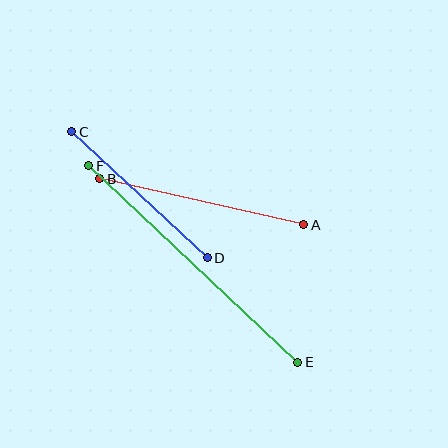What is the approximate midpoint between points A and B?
The midpoint is at approximately (202, 202) pixels.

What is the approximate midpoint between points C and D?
The midpoint is at approximately (140, 195) pixels.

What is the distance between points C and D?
The distance is approximately 185 pixels.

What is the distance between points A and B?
The distance is approximately 209 pixels.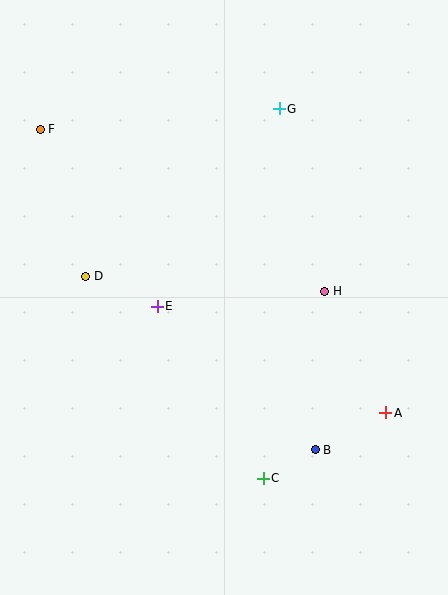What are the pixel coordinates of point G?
Point G is at (279, 109).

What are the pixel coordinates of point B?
Point B is at (315, 450).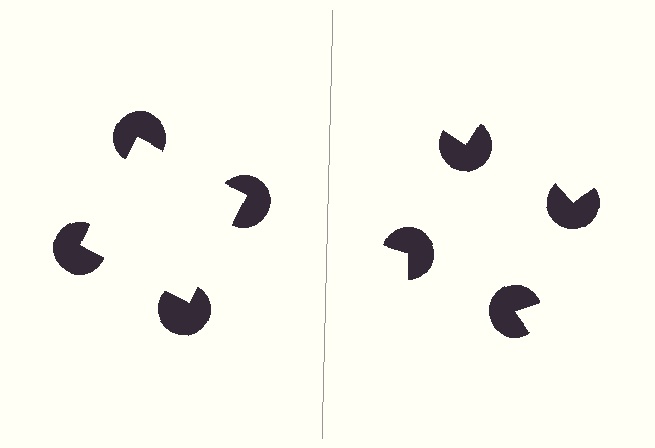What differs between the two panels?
The pac-man discs are positioned identically on both sides; only the wedge orientations differ. On the left they align to a square; on the right they are misaligned.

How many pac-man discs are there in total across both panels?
8 — 4 on each side.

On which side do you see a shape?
An illusory square appears on the left side. On the right side the wedge cuts are rotated, so no coherent shape forms.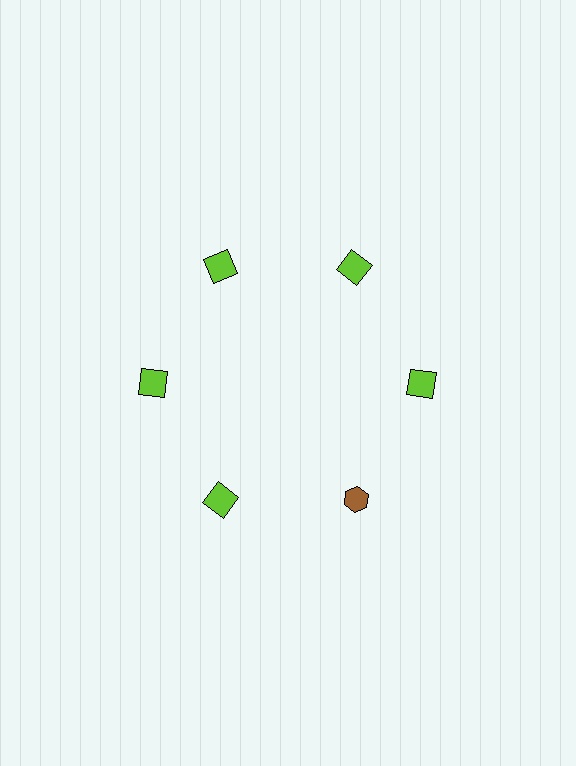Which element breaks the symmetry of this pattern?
The brown hexagon at roughly the 5 o'clock position breaks the symmetry. All other shapes are lime squares.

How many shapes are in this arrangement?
There are 6 shapes arranged in a ring pattern.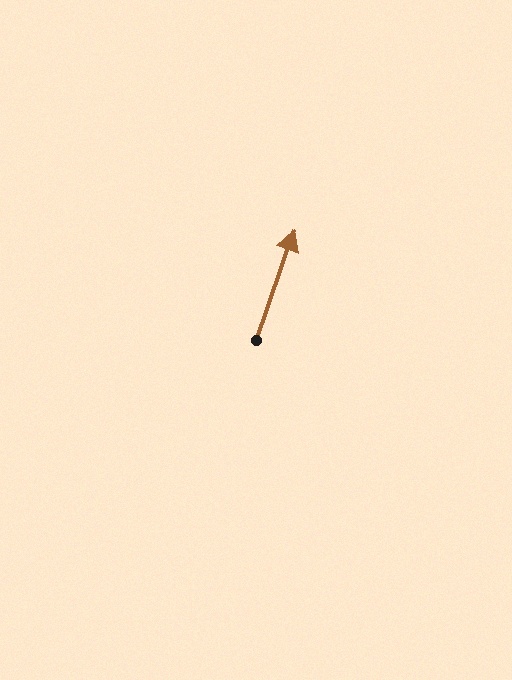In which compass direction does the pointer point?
North.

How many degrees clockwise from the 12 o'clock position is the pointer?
Approximately 19 degrees.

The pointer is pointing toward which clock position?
Roughly 1 o'clock.